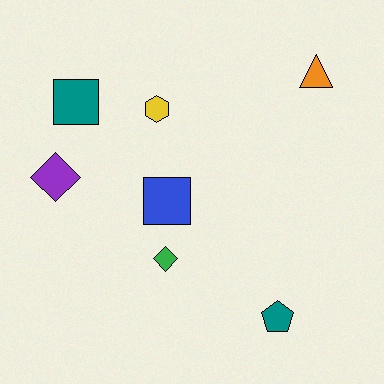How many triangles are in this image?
There is 1 triangle.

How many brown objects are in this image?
There are no brown objects.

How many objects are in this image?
There are 7 objects.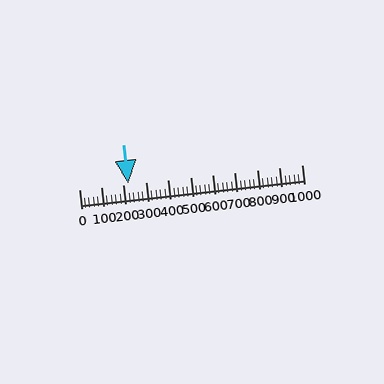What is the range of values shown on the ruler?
The ruler shows values from 0 to 1000.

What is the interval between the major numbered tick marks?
The major tick marks are spaced 100 units apart.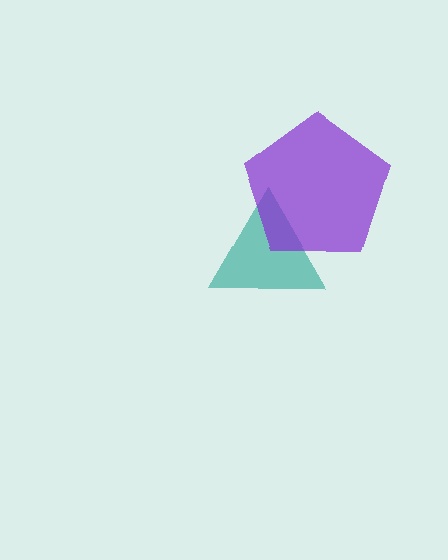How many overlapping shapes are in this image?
There are 2 overlapping shapes in the image.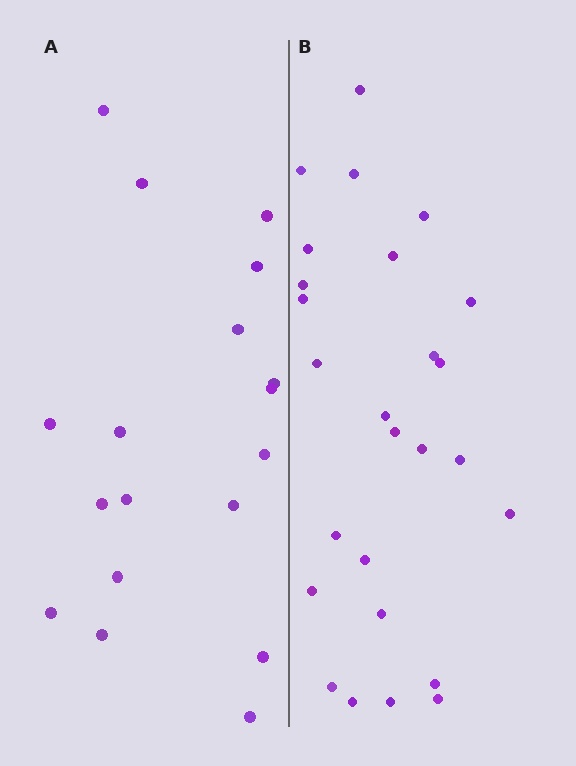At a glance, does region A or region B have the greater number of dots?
Region B (the right region) has more dots.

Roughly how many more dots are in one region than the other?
Region B has roughly 8 or so more dots than region A.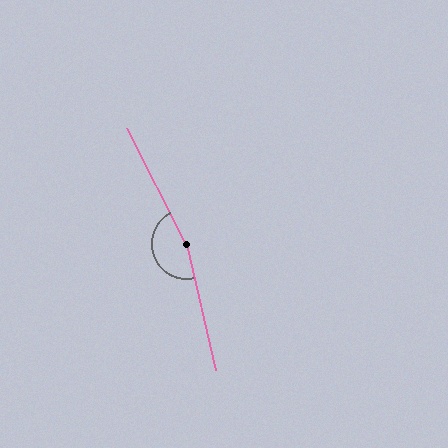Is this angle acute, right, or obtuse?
It is obtuse.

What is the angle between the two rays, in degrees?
Approximately 166 degrees.